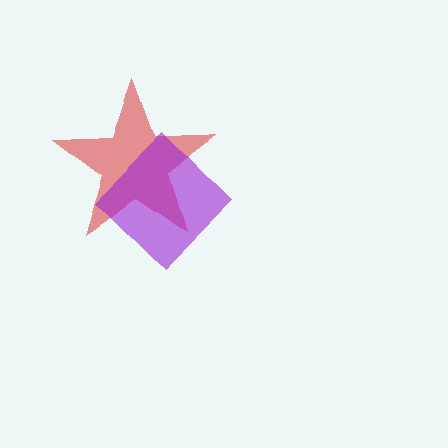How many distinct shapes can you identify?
There are 2 distinct shapes: a red star, a purple diamond.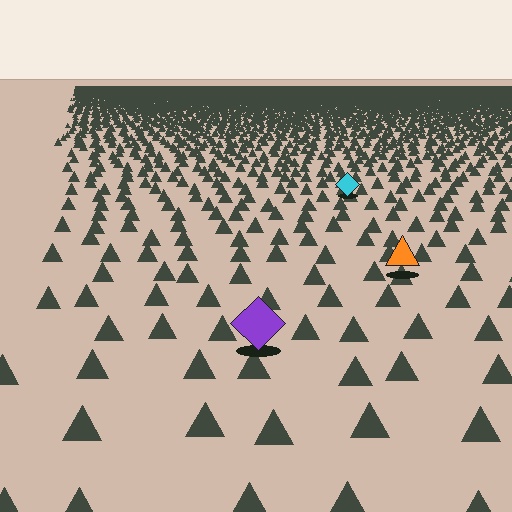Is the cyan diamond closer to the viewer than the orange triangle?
No. The orange triangle is closer — you can tell from the texture gradient: the ground texture is coarser near it.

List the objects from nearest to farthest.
From nearest to farthest: the purple diamond, the orange triangle, the cyan diamond.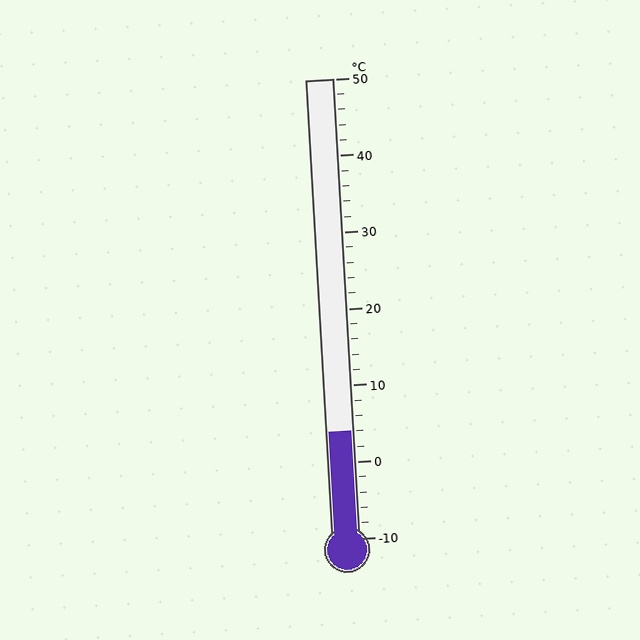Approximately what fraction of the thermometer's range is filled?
The thermometer is filled to approximately 25% of its range.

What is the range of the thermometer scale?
The thermometer scale ranges from -10°C to 50°C.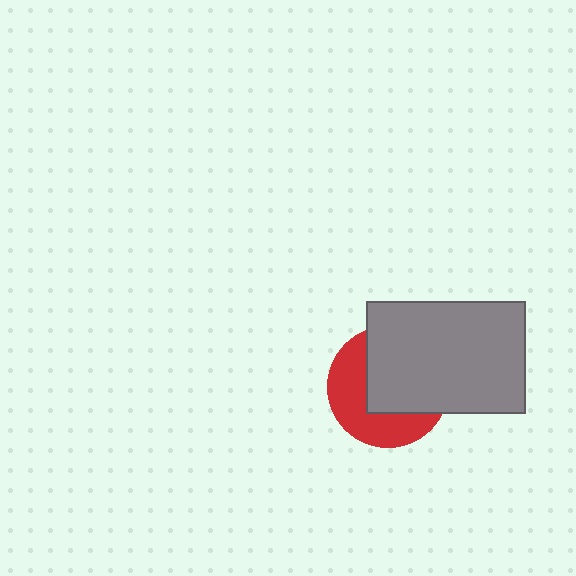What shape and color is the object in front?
The object in front is a gray rectangle.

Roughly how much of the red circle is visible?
A small part of it is visible (roughly 45%).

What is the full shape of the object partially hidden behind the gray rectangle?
The partially hidden object is a red circle.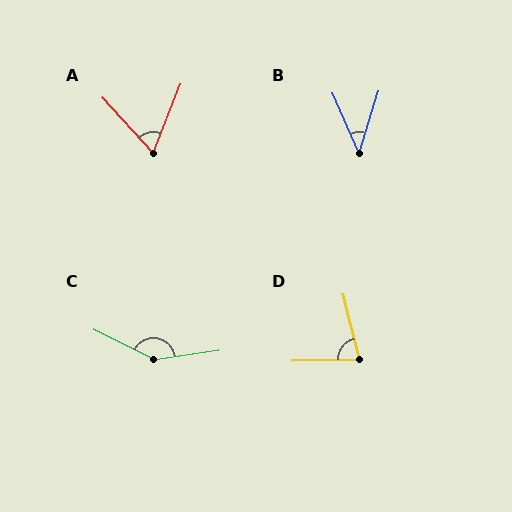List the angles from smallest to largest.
B (41°), A (63°), D (77°), C (145°).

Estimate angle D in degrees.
Approximately 77 degrees.